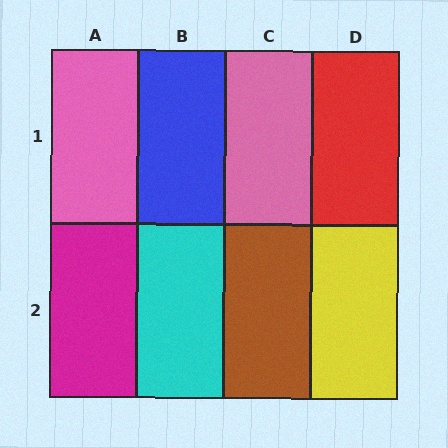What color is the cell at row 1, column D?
Red.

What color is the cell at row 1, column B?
Blue.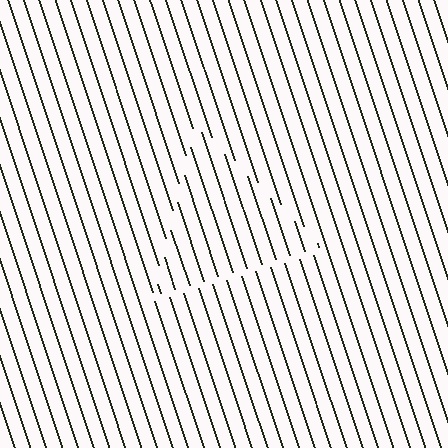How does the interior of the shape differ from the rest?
The interior of the shape contains the same grating, shifted by half a period — the contour is defined by the phase discontinuity where line-ends from the inner and outer gratings abut.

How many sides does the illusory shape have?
3 sides — the line-ends trace a triangle.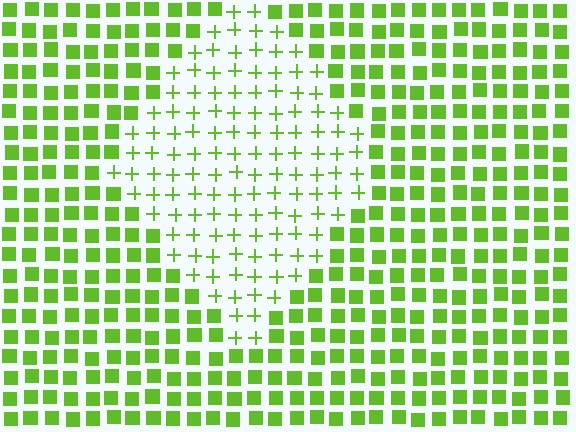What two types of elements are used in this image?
The image uses plus signs inside the diamond region and squares outside it.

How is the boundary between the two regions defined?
The boundary is defined by a change in element shape: plus signs inside vs. squares outside. All elements share the same color and spacing.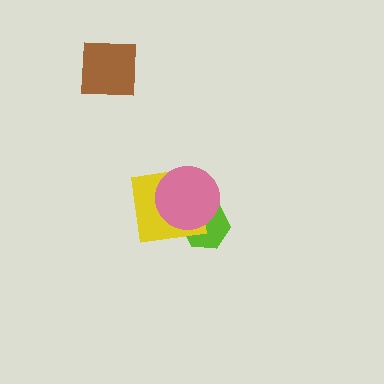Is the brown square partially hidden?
No, no other shape covers it.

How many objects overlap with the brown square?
0 objects overlap with the brown square.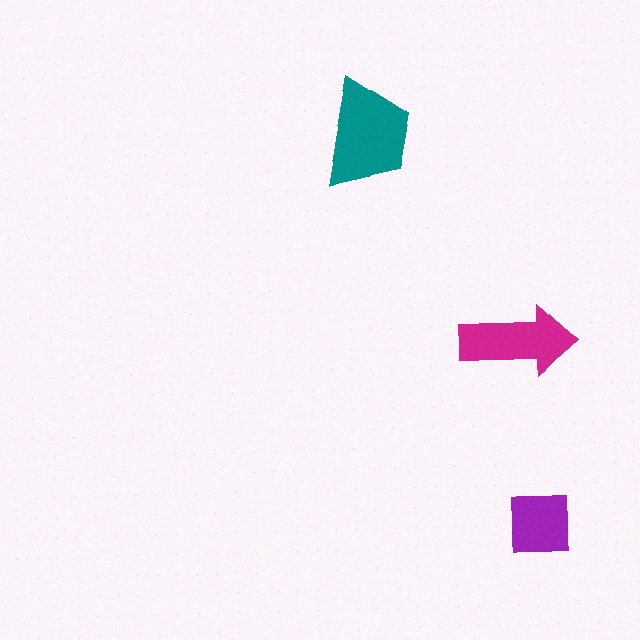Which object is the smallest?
The purple square.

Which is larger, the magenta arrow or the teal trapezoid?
The teal trapezoid.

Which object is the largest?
The teal trapezoid.